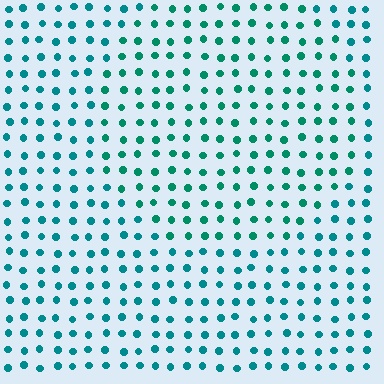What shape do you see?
I see a circle.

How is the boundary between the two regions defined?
The boundary is defined purely by a slight shift in hue (about 19 degrees). Spacing, size, and orientation are identical on both sides.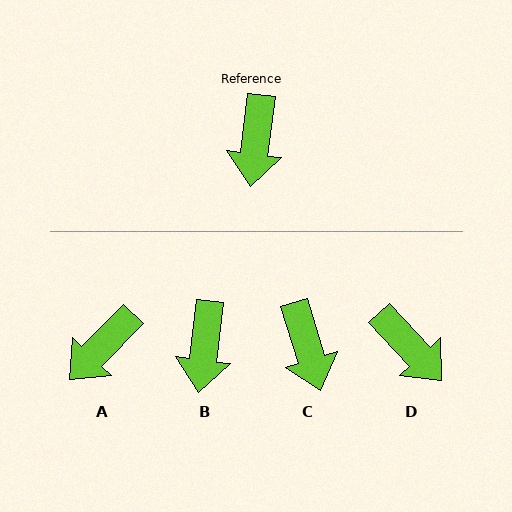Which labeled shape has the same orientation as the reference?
B.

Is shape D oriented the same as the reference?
No, it is off by about 50 degrees.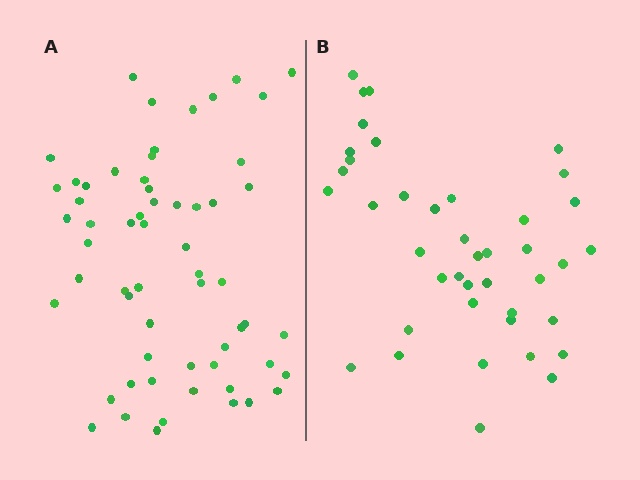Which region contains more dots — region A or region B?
Region A (the left region) has more dots.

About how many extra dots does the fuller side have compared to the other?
Region A has approximately 20 more dots than region B.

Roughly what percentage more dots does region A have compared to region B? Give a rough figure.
About 45% more.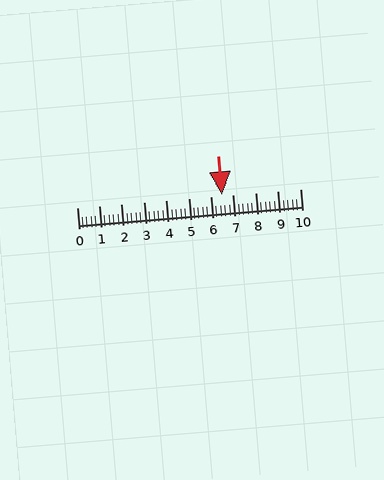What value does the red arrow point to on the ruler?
The red arrow points to approximately 6.5.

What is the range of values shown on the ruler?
The ruler shows values from 0 to 10.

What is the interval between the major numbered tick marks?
The major tick marks are spaced 1 units apart.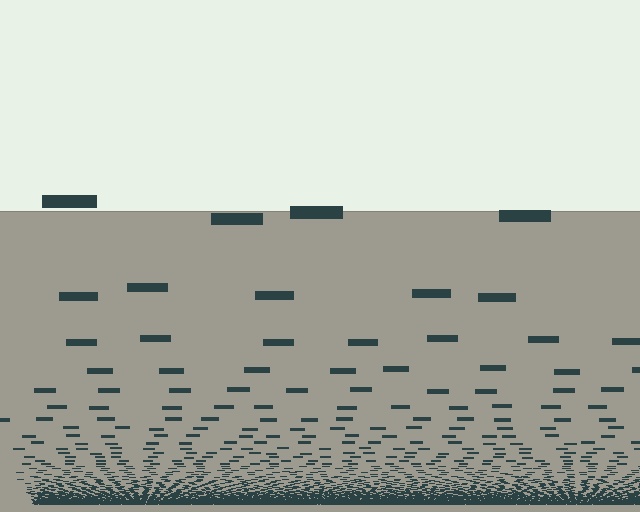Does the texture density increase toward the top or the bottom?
Density increases toward the bottom.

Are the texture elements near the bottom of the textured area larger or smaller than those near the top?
Smaller. The gradient is inverted — elements near the bottom are smaller and denser.